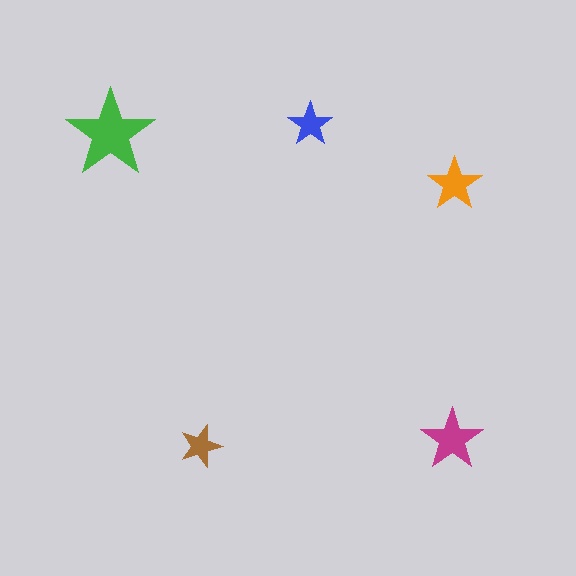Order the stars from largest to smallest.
the green one, the magenta one, the orange one, the blue one, the brown one.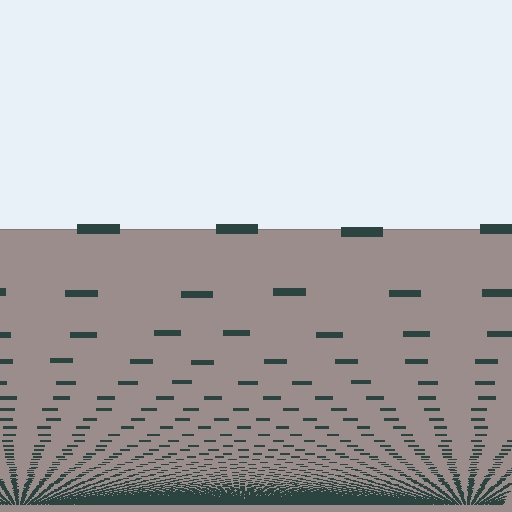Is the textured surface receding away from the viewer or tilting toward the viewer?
The surface appears to tilt toward the viewer. Texture elements get larger and sparser toward the top.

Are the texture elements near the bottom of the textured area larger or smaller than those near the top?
Smaller. The gradient is inverted — elements near the bottom are smaller and denser.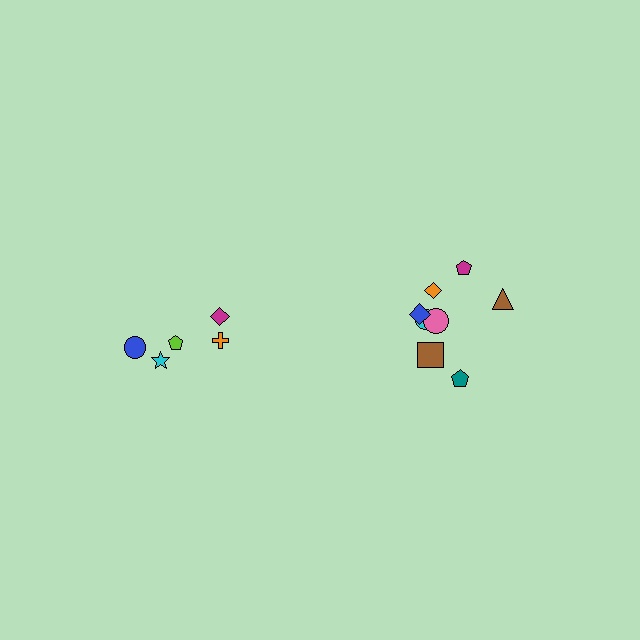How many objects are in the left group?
There are 5 objects.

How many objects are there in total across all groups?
There are 13 objects.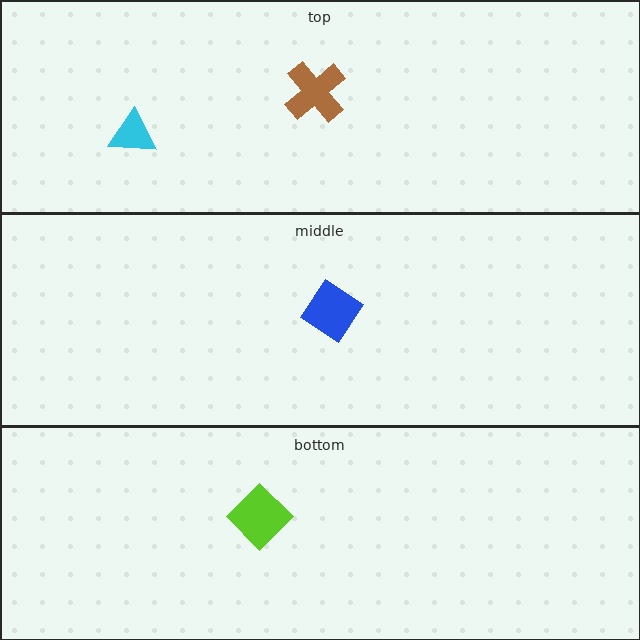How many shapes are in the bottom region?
1.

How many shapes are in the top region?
2.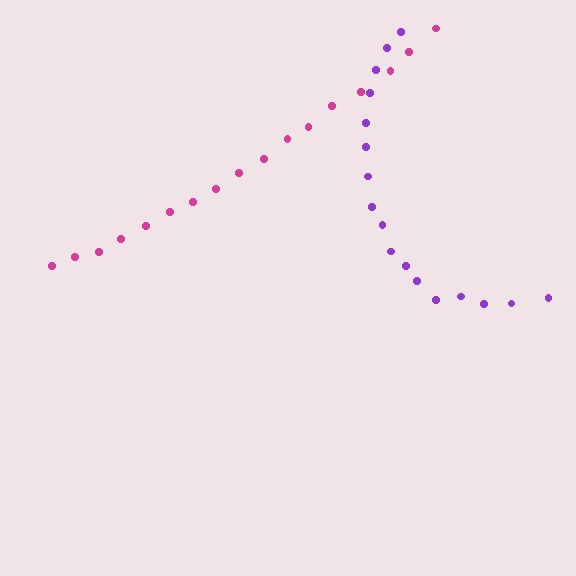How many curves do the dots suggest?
There are 2 distinct paths.